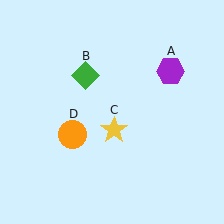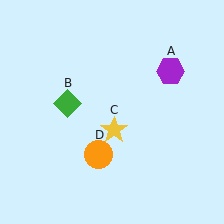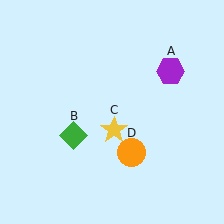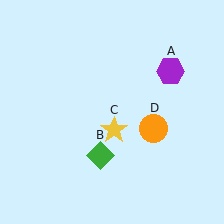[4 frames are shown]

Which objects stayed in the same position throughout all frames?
Purple hexagon (object A) and yellow star (object C) remained stationary.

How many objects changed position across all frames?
2 objects changed position: green diamond (object B), orange circle (object D).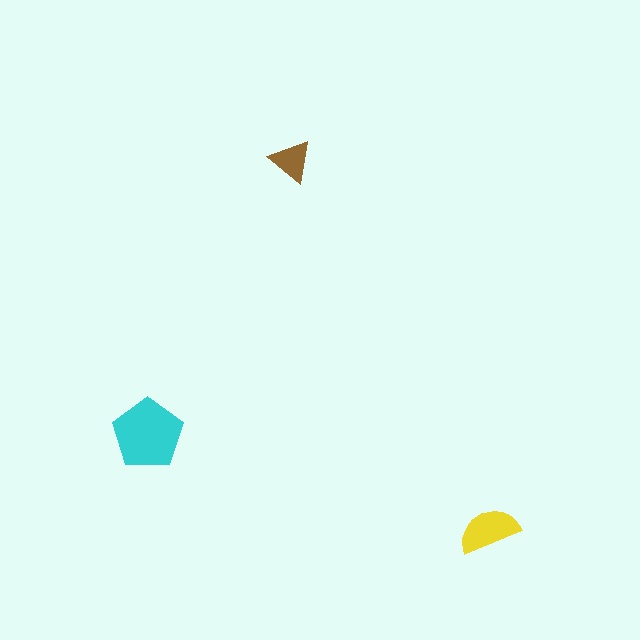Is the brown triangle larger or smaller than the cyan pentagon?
Smaller.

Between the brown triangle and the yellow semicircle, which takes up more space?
The yellow semicircle.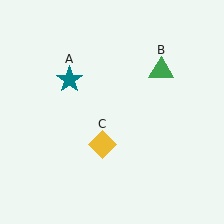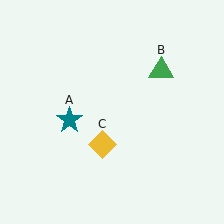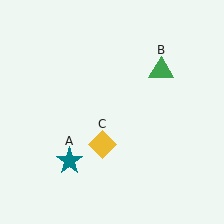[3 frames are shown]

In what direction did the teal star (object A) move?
The teal star (object A) moved down.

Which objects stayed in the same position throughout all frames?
Green triangle (object B) and yellow diamond (object C) remained stationary.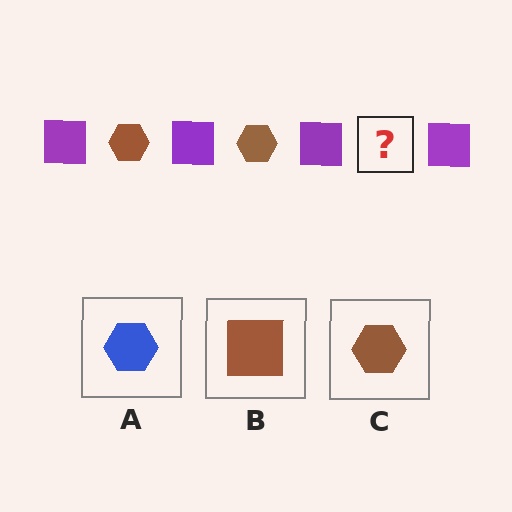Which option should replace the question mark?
Option C.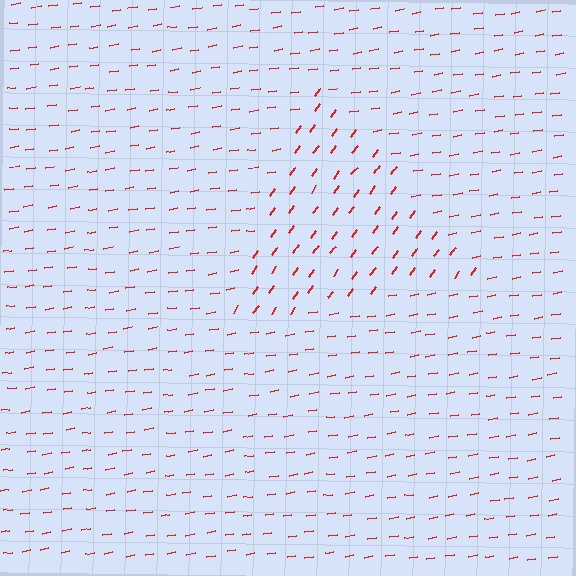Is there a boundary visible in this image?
Yes, there is a texture boundary formed by a change in line orientation.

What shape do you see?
I see a triangle.